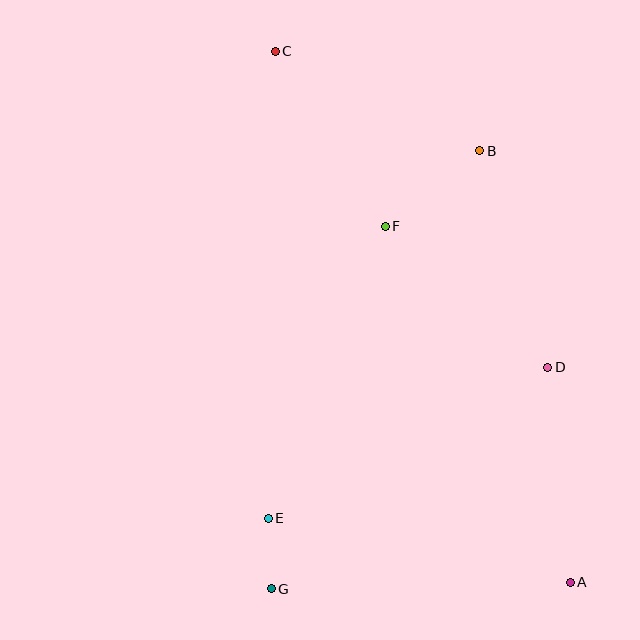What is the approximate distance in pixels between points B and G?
The distance between B and G is approximately 485 pixels.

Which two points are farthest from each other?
Points A and C are farthest from each other.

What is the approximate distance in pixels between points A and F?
The distance between A and F is approximately 401 pixels.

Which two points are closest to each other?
Points E and G are closest to each other.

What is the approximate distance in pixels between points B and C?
The distance between B and C is approximately 227 pixels.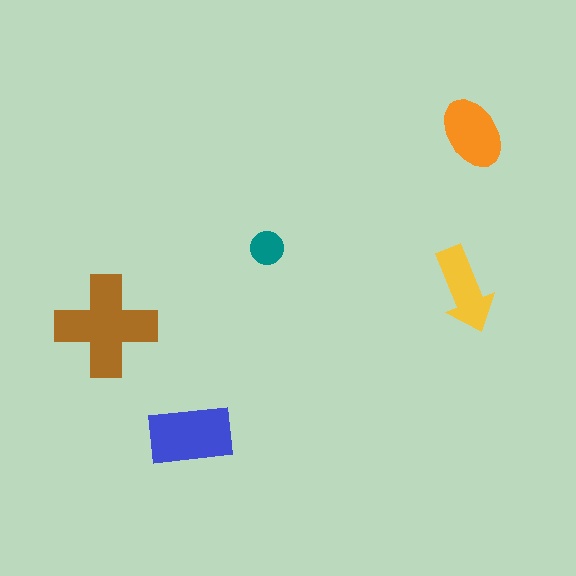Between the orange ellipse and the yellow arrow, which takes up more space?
The orange ellipse.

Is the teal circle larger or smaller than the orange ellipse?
Smaller.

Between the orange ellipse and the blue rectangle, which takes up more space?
The blue rectangle.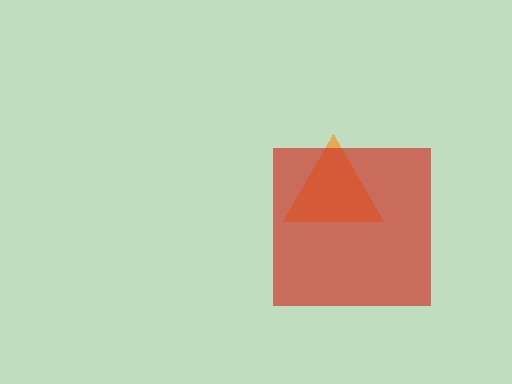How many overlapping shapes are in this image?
There are 2 overlapping shapes in the image.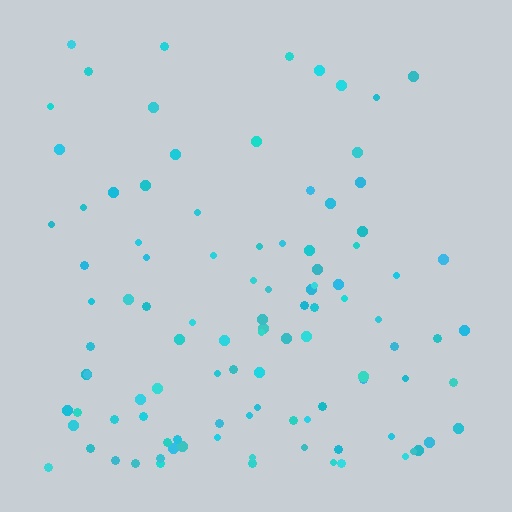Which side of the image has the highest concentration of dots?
The bottom.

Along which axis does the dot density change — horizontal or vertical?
Vertical.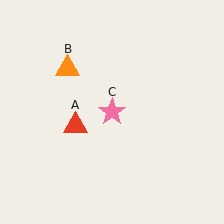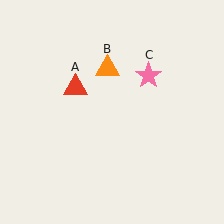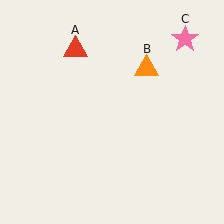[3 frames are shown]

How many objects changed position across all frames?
3 objects changed position: red triangle (object A), orange triangle (object B), pink star (object C).